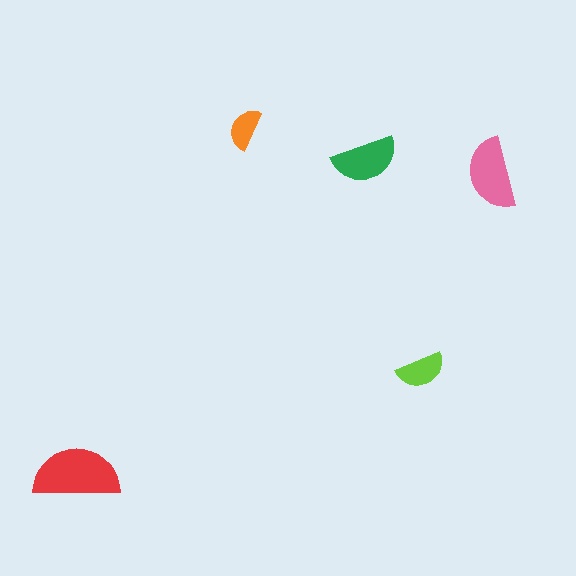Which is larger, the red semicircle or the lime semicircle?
The red one.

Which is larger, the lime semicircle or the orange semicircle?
The lime one.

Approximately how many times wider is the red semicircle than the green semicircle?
About 1.5 times wider.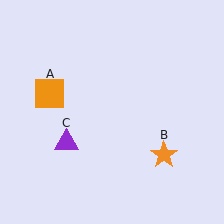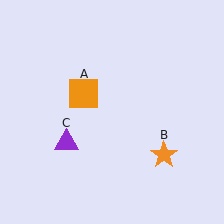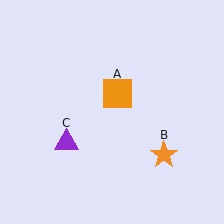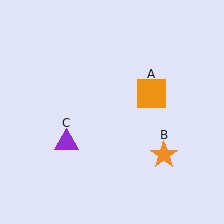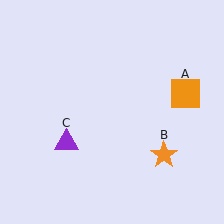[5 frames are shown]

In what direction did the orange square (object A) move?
The orange square (object A) moved right.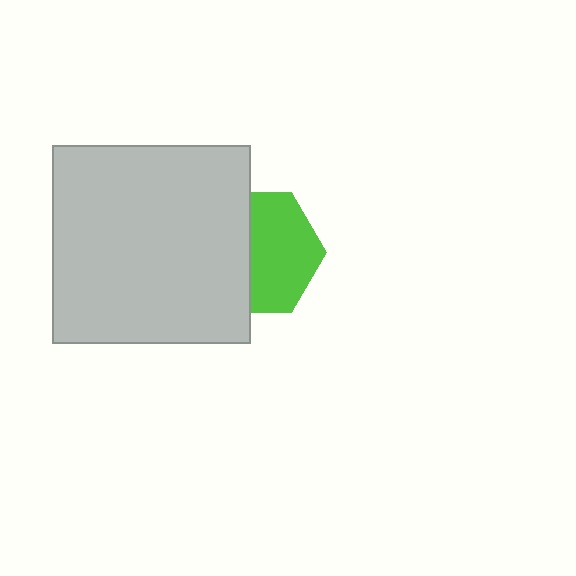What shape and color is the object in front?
The object in front is a light gray square.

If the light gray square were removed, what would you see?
You would see the complete lime hexagon.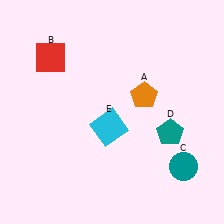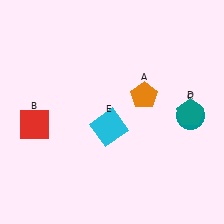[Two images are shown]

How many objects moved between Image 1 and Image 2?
3 objects moved between the two images.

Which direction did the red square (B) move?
The red square (B) moved down.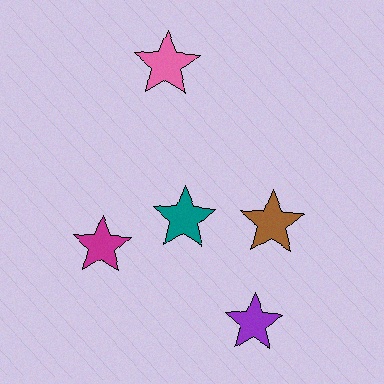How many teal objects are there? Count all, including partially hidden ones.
There is 1 teal object.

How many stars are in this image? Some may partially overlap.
There are 5 stars.